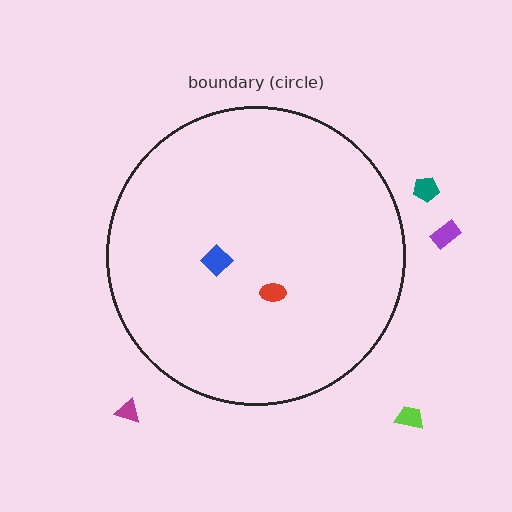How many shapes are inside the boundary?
2 inside, 4 outside.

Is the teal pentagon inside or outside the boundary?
Outside.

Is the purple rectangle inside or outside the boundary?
Outside.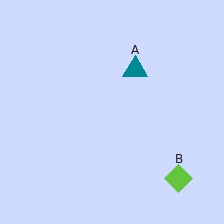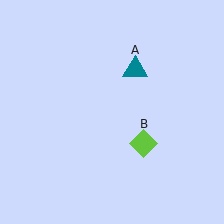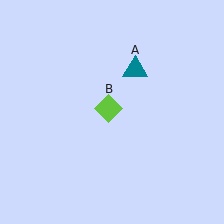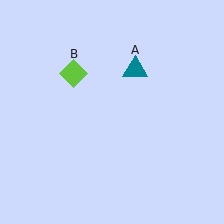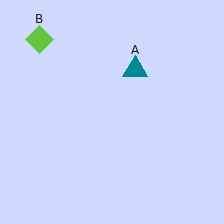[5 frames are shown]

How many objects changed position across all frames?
1 object changed position: lime diamond (object B).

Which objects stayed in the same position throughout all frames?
Teal triangle (object A) remained stationary.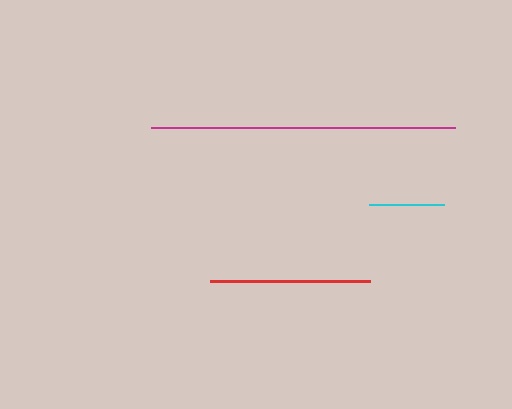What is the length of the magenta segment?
The magenta segment is approximately 304 pixels long.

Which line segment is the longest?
The magenta line is the longest at approximately 304 pixels.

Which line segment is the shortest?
The cyan line is the shortest at approximately 75 pixels.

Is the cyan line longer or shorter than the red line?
The red line is longer than the cyan line.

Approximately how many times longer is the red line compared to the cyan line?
The red line is approximately 2.1 times the length of the cyan line.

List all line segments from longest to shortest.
From longest to shortest: magenta, red, cyan.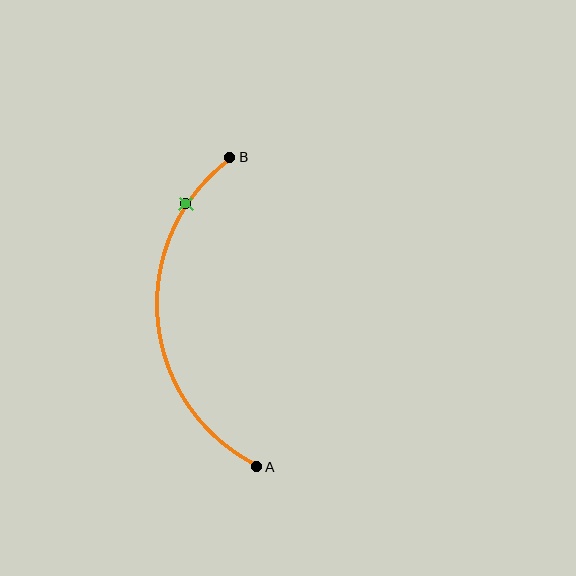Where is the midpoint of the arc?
The arc midpoint is the point on the curve farthest from the straight line joining A and B. It sits to the left of that line.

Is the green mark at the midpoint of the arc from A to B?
No. The green mark lies on the arc but is closer to endpoint B. The arc midpoint would be at the point on the curve equidistant along the arc from both A and B.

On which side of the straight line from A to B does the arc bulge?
The arc bulges to the left of the straight line connecting A and B.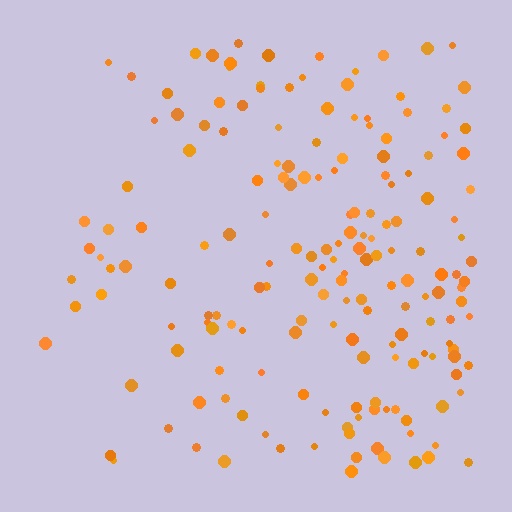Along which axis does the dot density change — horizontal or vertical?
Horizontal.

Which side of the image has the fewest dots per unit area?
The left.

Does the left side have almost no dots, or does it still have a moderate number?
Still a moderate number, just noticeably fewer than the right.